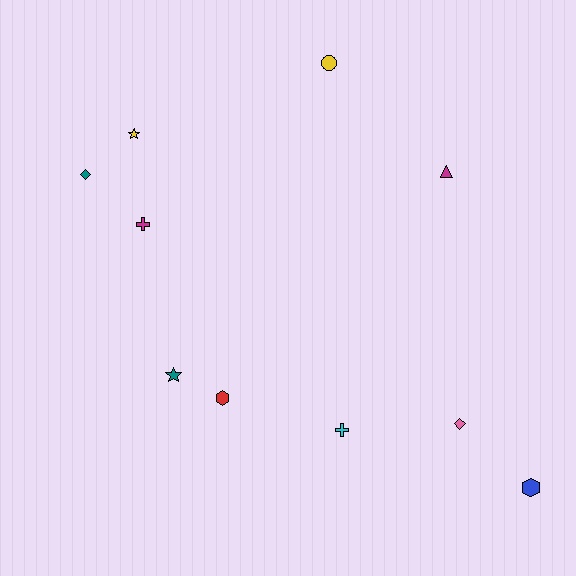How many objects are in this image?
There are 10 objects.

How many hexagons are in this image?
There are 2 hexagons.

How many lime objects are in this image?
There are no lime objects.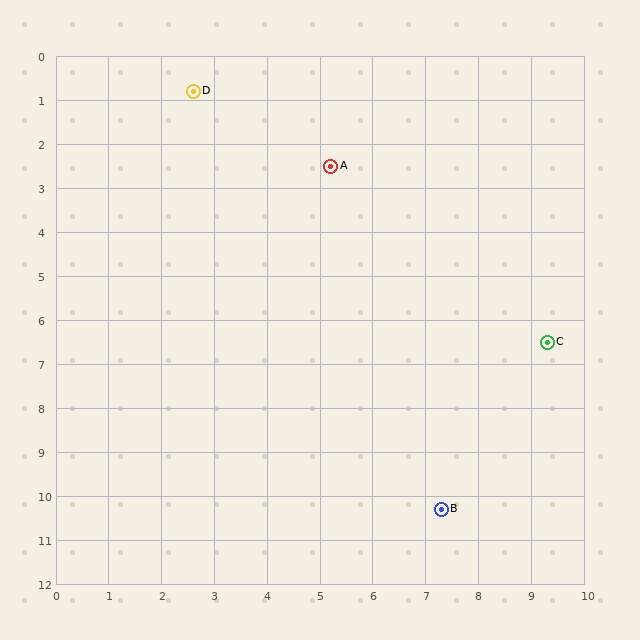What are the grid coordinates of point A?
Point A is at approximately (5.2, 2.5).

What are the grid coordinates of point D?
Point D is at approximately (2.6, 0.8).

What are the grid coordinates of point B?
Point B is at approximately (7.3, 10.3).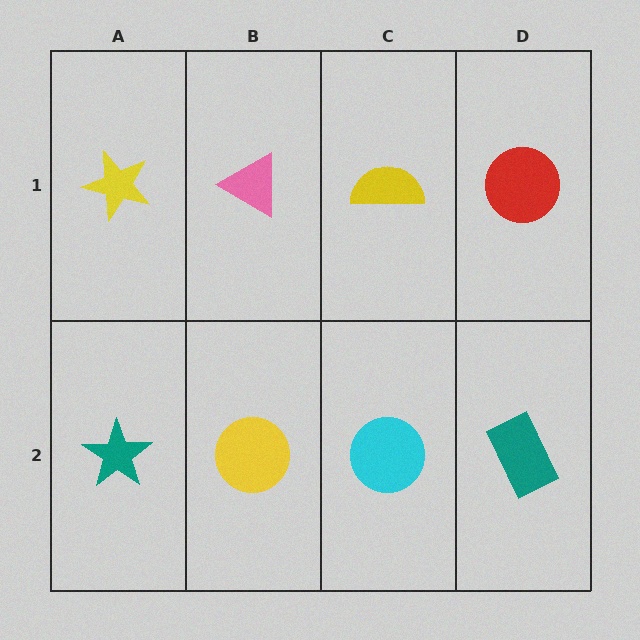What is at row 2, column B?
A yellow circle.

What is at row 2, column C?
A cyan circle.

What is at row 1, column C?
A yellow semicircle.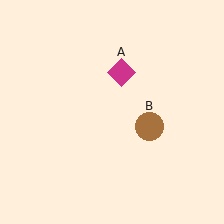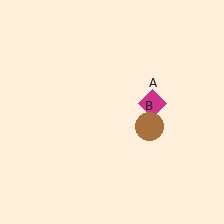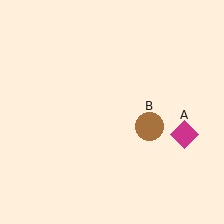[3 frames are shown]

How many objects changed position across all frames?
1 object changed position: magenta diamond (object A).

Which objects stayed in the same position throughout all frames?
Brown circle (object B) remained stationary.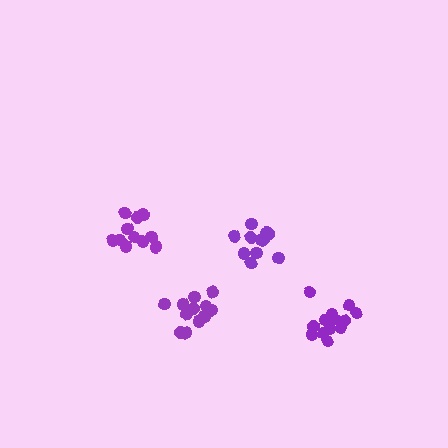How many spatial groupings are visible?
There are 4 spatial groupings.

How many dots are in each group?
Group 1: 11 dots, Group 2: 12 dots, Group 3: 11 dots, Group 4: 13 dots (47 total).